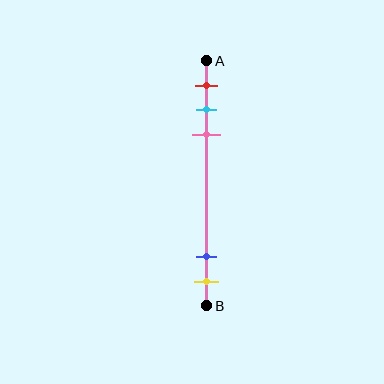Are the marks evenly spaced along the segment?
No, the marks are not evenly spaced.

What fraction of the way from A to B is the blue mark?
The blue mark is approximately 80% (0.8) of the way from A to B.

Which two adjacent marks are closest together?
The cyan and pink marks are the closest adjacent pair.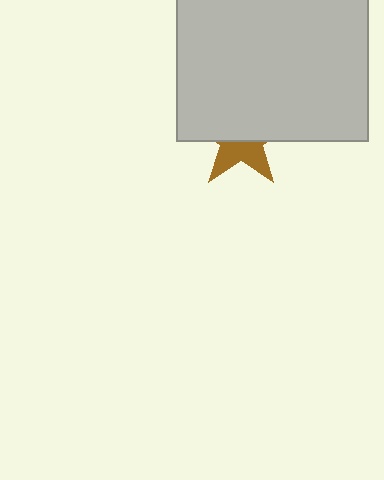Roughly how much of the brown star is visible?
A small part of it is visible (roughly 42%).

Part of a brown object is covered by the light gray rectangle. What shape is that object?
It is a star.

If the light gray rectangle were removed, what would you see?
You would see the complete brown star.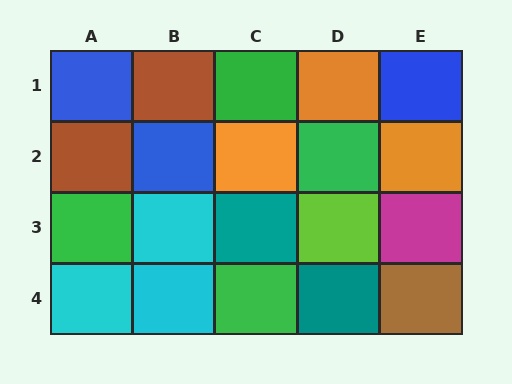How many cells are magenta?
1 cell is magenta.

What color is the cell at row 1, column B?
Brown.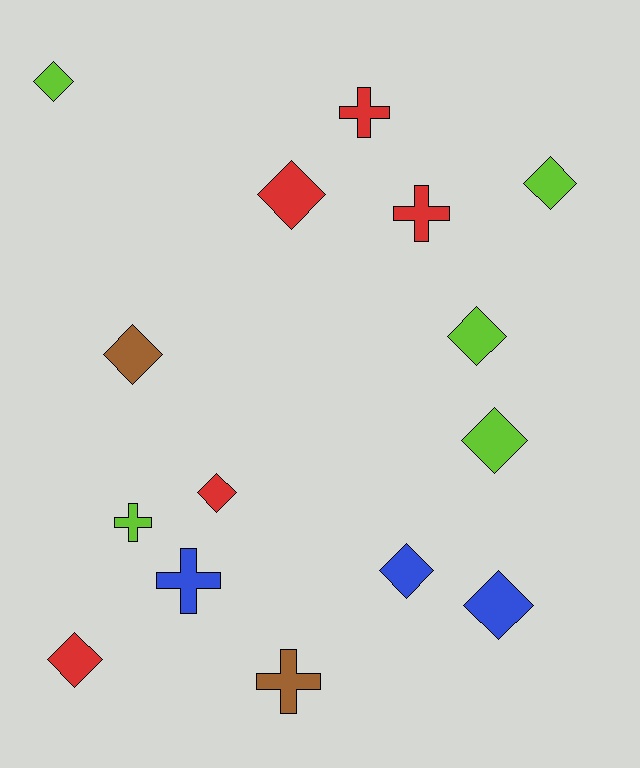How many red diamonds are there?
There are 3 red diamonds.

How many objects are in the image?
There are 15 objects.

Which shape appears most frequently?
Diamond, with 10 objects.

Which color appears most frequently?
Red, with 5 objects.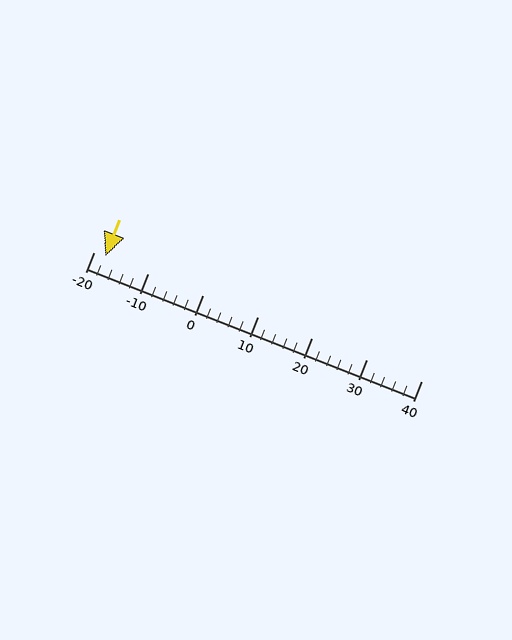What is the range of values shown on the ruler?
The ruler shows values from -20 to 40.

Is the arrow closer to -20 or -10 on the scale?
The arrow is closer to -20.